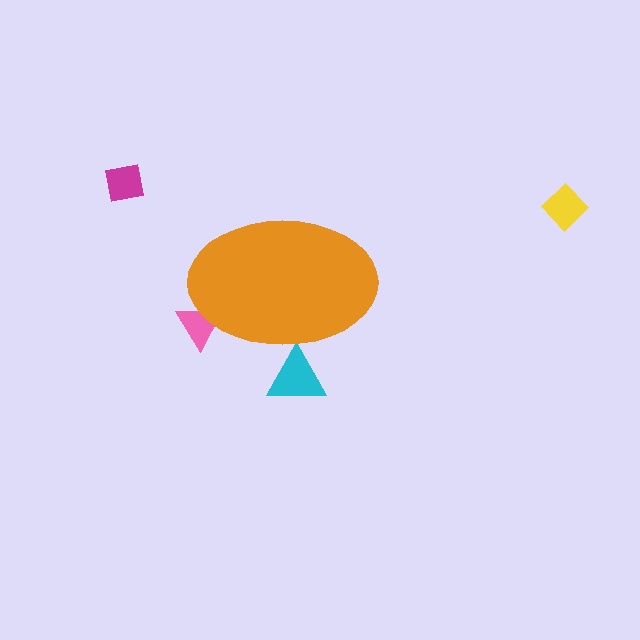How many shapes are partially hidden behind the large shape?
2 shapes are partially hidden.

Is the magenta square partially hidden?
No, the magenta square is fully visible.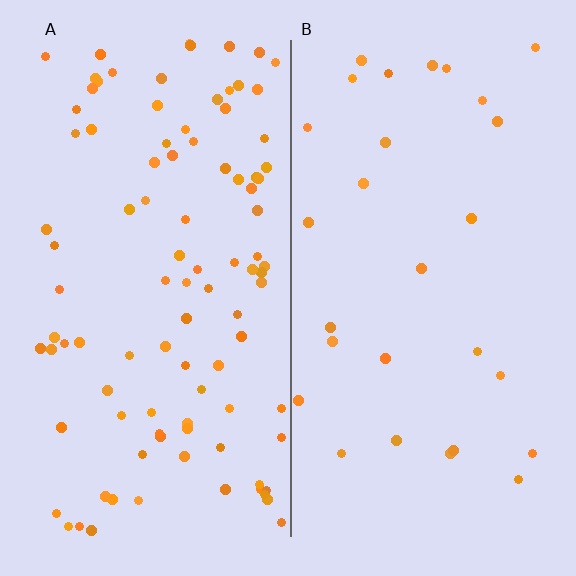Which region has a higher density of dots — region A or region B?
A (the left).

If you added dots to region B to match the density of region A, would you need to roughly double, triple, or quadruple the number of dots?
Approximately triple.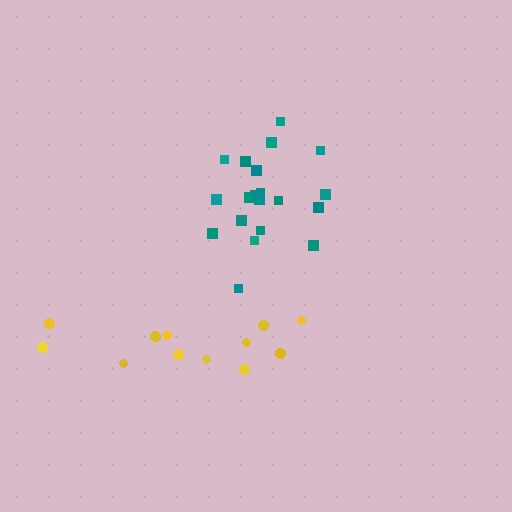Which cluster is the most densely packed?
Teal.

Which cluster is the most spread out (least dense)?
Yellow.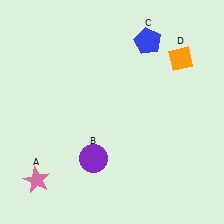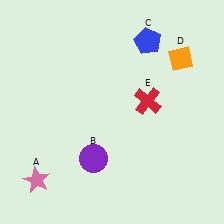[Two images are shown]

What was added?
A red cross (E) was added in Image 2.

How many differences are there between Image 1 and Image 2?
There is 1 difference between the two images.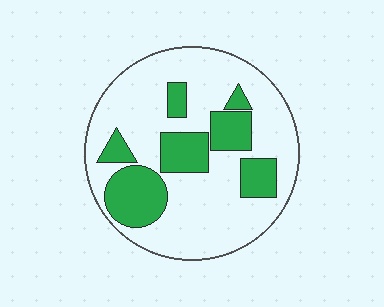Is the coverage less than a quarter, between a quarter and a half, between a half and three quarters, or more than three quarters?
Between a quarter and a half.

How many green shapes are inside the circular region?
7.